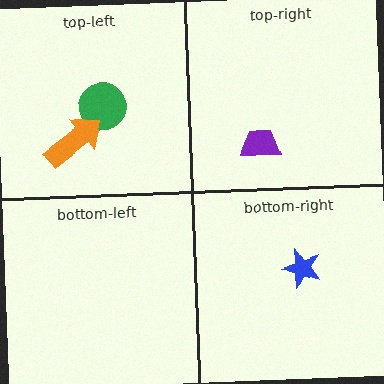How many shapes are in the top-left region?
2.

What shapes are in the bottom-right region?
The blue star.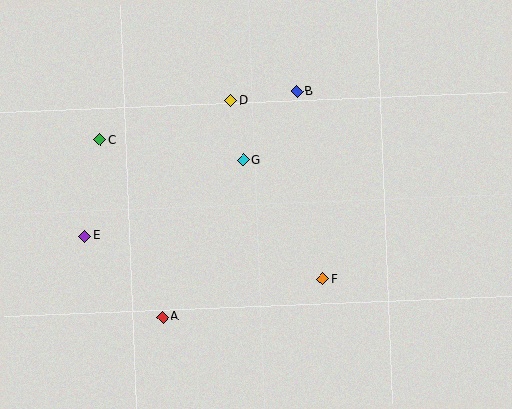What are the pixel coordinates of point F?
Point F is at (323, 279).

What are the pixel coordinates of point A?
Point A is at (163, 317).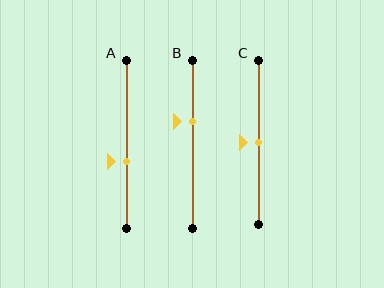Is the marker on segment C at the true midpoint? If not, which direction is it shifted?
Yes, the marker on segment C is at the true midpoint.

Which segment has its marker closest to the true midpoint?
Segment C has its marker closest to the true midpoint.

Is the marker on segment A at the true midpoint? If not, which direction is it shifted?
No, the marker on segment A is shifted downward by about 11% of the segment length.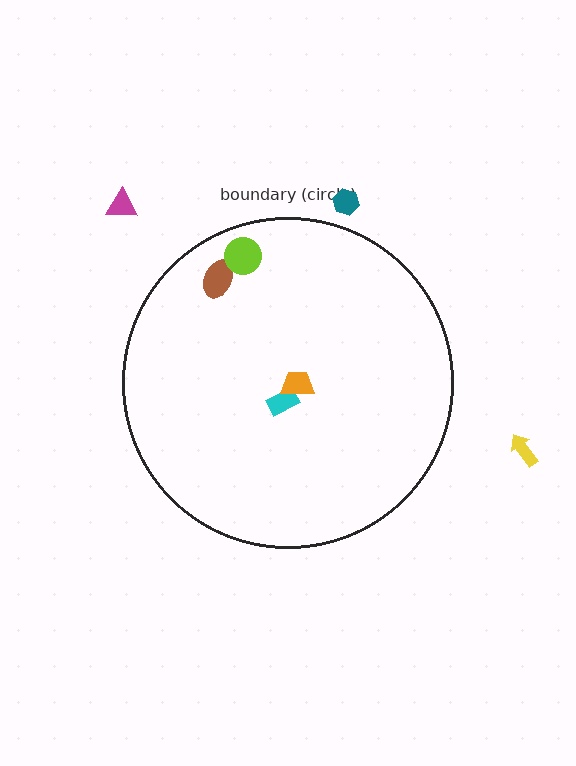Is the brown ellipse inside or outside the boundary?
Inside.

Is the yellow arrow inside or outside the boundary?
Outside.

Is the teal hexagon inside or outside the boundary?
Outside.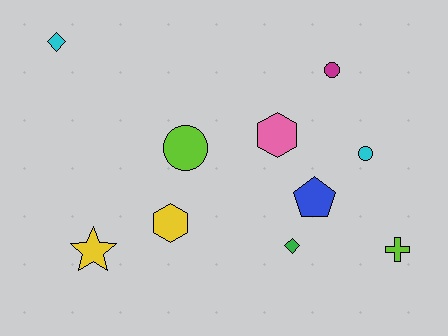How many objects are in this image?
There are 10 objects.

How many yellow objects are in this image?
There are 2 yellow objects.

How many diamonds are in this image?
There are 2 diamonds.